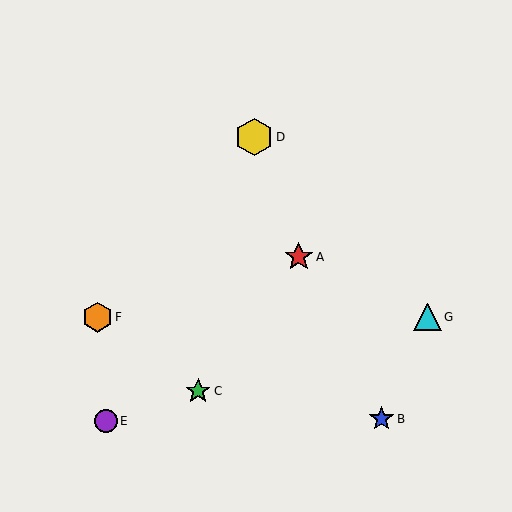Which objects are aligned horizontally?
Objects F, G are aligned horizontally.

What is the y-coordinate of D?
Object D is at y≈137.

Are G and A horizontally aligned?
No, G is at y≈317 and A is at y≈257.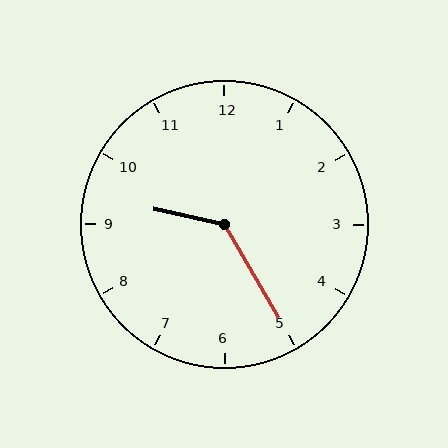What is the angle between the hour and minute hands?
Approximately 132 degrees.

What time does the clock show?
9:25.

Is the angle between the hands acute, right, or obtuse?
It is obtuse.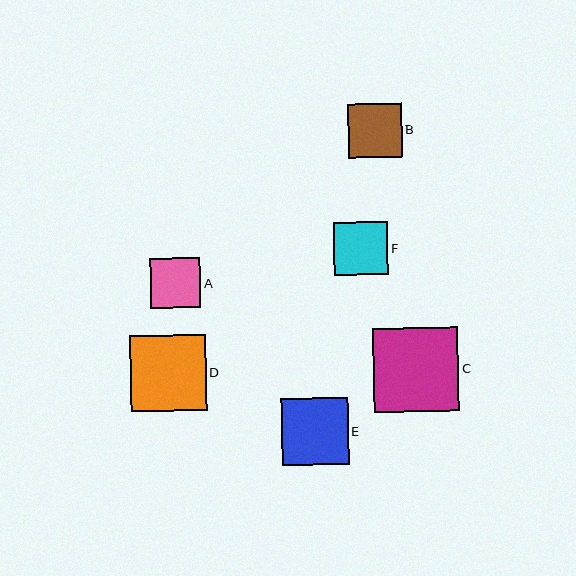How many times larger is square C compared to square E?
Square C is approximately 1.3 times the size of square E.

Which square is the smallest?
Square A is the smallest with a size of approximately 50 pixels.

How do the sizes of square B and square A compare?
Square B and square A are approximately the same size.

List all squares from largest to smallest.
From largest to smallest: C, D, E, F, B, A.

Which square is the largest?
Square C is the largest with a size of approximately 85 pixels.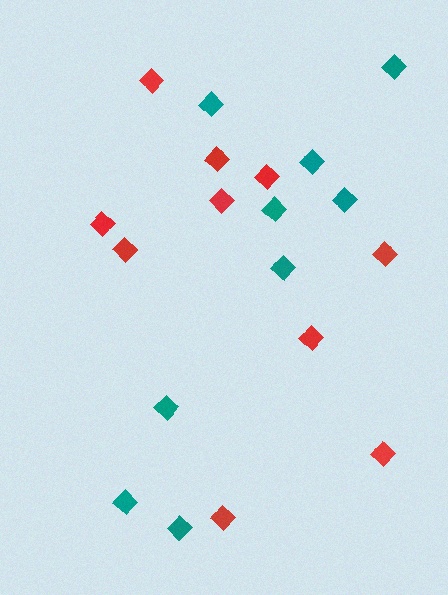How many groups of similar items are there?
There are 2 groups: one group of red diamonds (10) and one group of teal diamonds (9).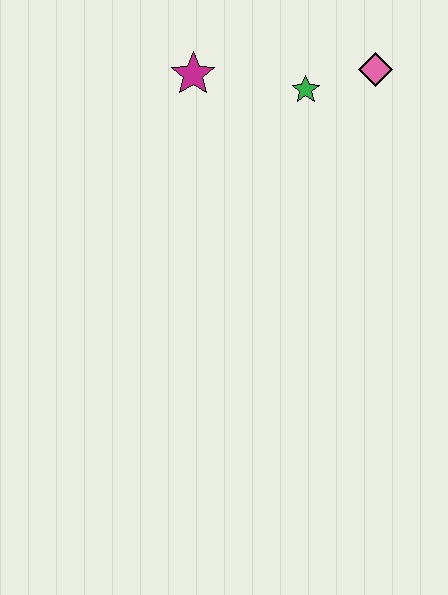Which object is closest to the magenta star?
The green star is closest to the magenta star.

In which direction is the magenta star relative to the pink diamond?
The magenta star is to the left of the pink diamond.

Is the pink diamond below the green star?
No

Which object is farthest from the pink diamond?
The magenta star is farthest from the pink diamond.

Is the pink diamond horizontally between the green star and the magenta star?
No